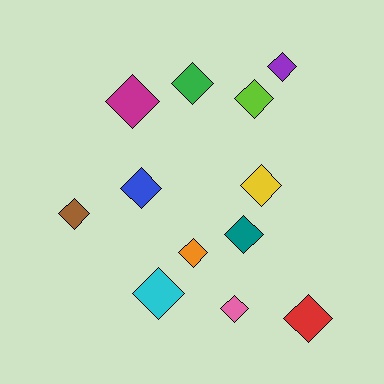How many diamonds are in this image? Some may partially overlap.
There are 12 diamonds.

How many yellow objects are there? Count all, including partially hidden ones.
There is 1 yellow object.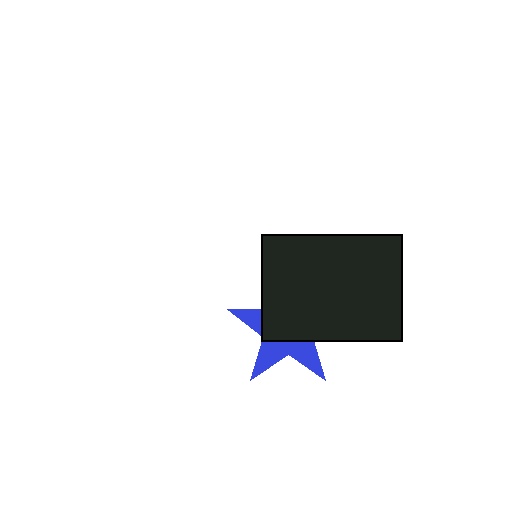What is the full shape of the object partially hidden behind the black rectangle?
The partially hidden object is a blue star.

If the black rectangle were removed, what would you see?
You would see the complete blue star.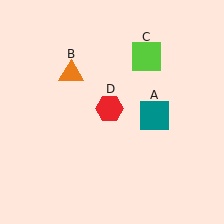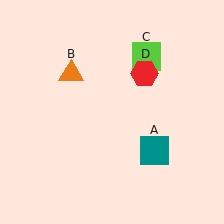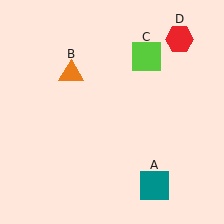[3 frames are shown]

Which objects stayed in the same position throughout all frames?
Orange triangle (object B) and lime square (object C) remained stationary.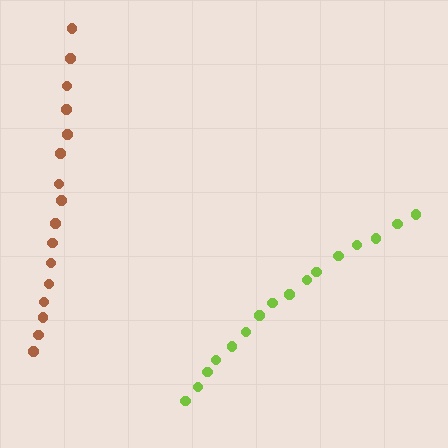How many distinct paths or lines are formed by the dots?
There are 2 distinct paths.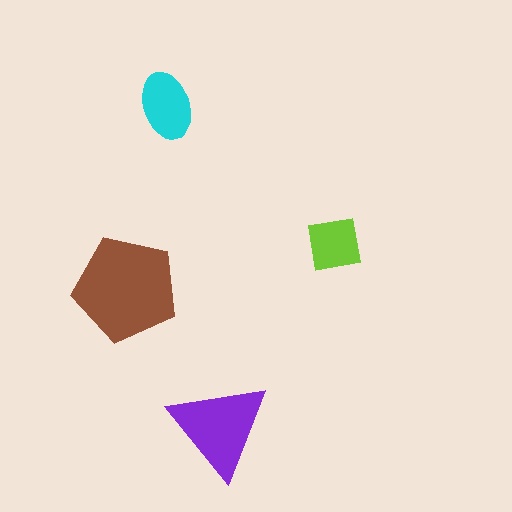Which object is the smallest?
The lime square.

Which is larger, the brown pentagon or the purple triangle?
The brown pentagon.